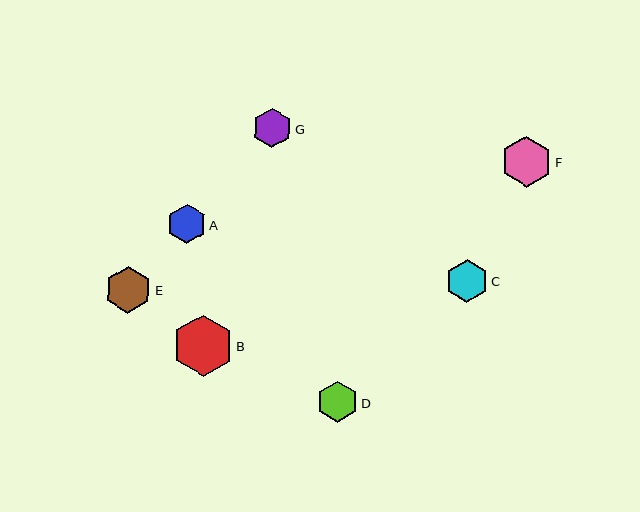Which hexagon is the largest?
Hexagon B is the largest with a size of approximately 61 pixels.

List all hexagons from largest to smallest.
From largest to smallest: B, F, E, C, D, A, G.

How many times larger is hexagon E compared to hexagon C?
Hexagon E is approximately 1.1 times the size of hexagon C.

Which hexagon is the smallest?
Hexagon G is the smallest with a size of approximately 39 pixels.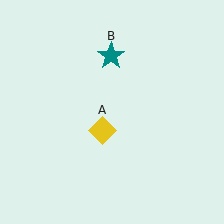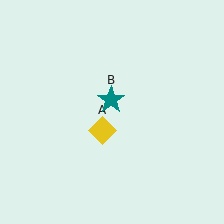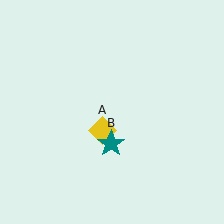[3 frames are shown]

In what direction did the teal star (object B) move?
The teal star (object B) moved down.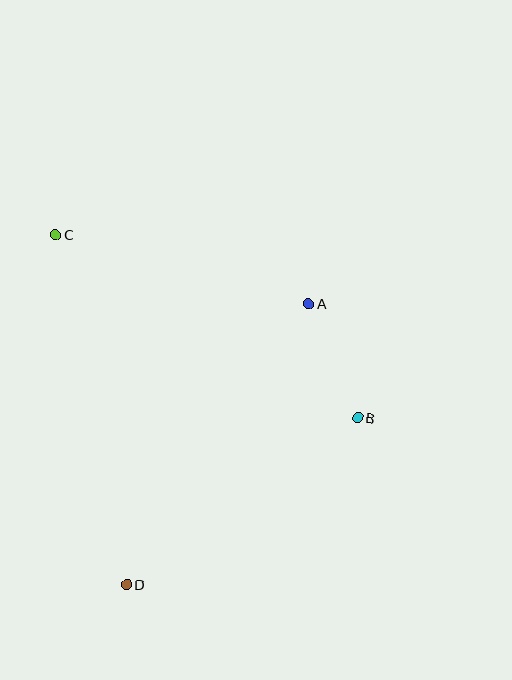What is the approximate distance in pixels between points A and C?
The distance between A and C is approximately 262 pixels.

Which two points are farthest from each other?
Points C and D are farthest from each other.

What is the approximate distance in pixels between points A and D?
The distance between A and D is approximately 334 pixels.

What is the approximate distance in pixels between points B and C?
The distance between B and C is approximately 353 pixels.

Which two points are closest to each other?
Points A and B are closest to each other.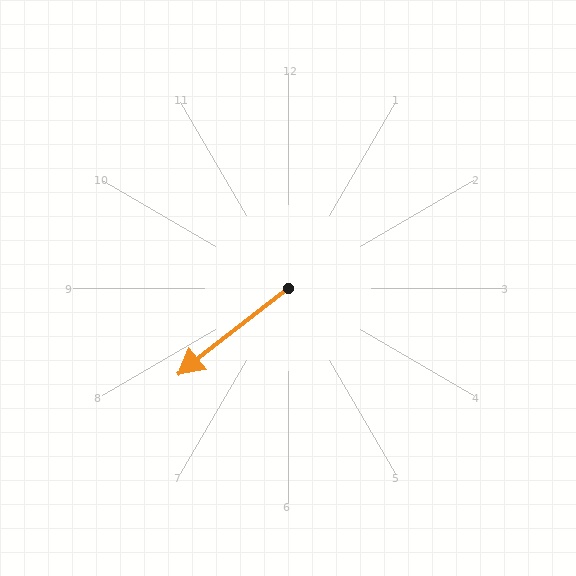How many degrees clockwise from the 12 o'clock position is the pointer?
Approximately 232 degrees.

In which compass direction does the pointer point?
Southwest.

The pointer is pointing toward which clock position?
Roughly 8 o'clock.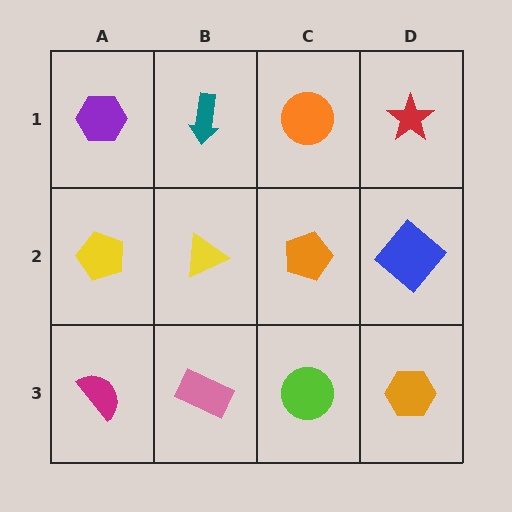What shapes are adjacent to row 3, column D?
A blue diamond (row 2, column D), a lime circle (row 3, column C).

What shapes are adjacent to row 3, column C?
An orange pentagon (row 2, column C), a pink rectangle (row 3, column B), an orange hexagon (row 3, column D).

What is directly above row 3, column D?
A blue diamond.